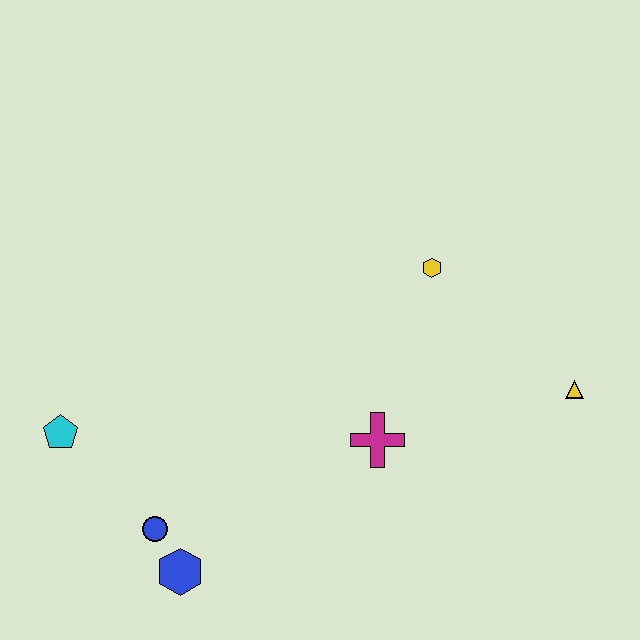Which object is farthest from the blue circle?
The yellow triangle is farthest from the blue circle.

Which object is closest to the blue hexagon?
The blue circle is closest to the blue hexagon.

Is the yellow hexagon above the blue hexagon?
Yes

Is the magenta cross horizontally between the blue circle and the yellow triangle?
Yes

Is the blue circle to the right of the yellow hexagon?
No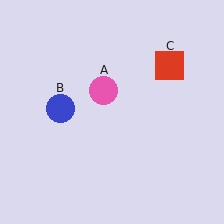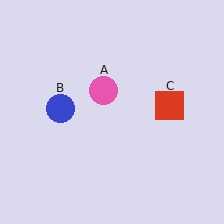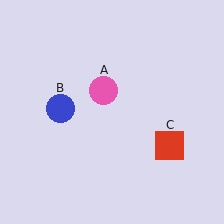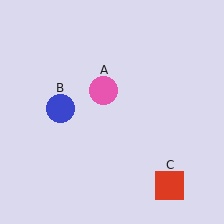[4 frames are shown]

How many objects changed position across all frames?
1 object changed position: red square (object C).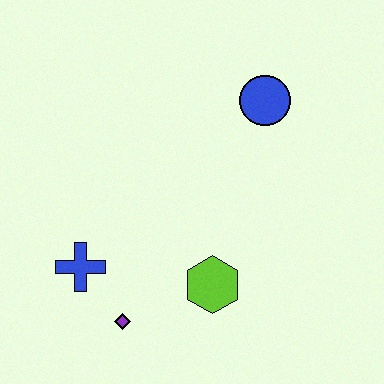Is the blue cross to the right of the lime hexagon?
No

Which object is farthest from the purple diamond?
The blue circle is farthest from the purple diamond.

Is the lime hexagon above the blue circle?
No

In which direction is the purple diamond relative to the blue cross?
The purple diamond is below the blue cross.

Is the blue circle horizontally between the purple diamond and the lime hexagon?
No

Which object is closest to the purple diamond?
The blue cross is closest to the purple diamond.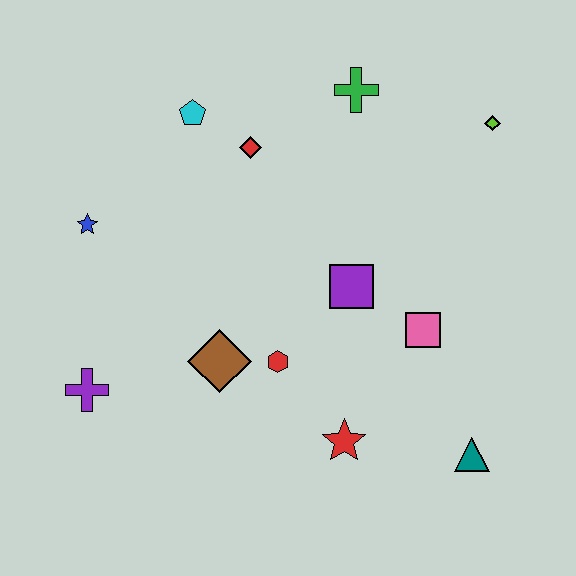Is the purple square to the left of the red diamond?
No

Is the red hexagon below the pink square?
Yes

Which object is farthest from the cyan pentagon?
The teal triangle is farthest from the cyan pentagon.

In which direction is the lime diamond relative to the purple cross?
The lime diamond is to the right of the purple cross.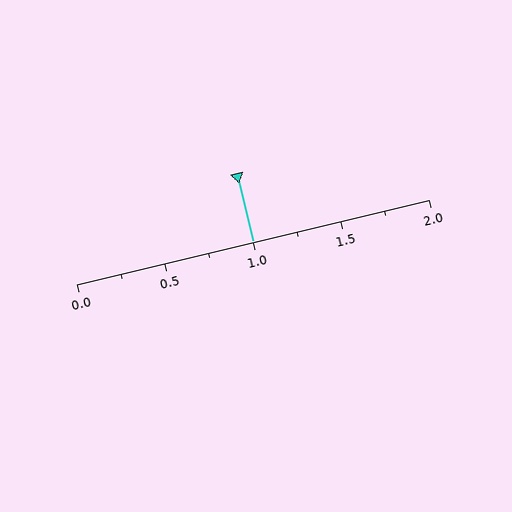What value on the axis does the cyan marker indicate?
The marker indicates approximately 1.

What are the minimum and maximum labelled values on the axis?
The axis runs from 0.0 to 2.0.